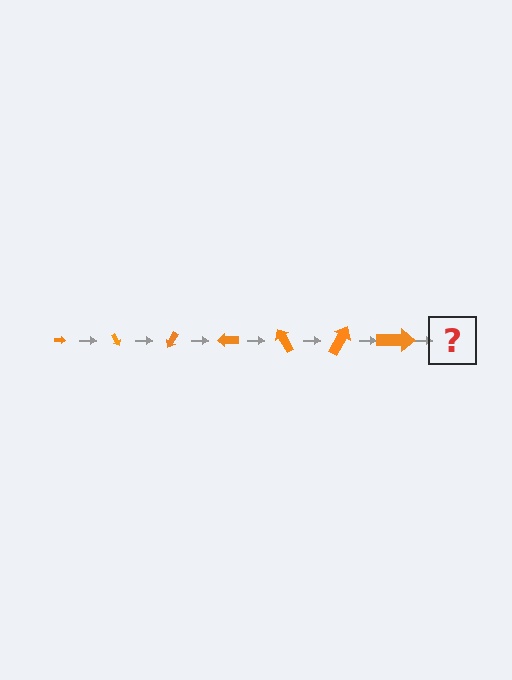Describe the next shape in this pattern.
It should be an arrow, larger than the previous one and rotated 420 degrees from the start.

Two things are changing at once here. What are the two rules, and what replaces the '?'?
The two rules are that the arrow grows larger each step and it rotates 60 degrees each step. The '?' should be an arrow, larger than the previous one and rotated 420 degrees from the start.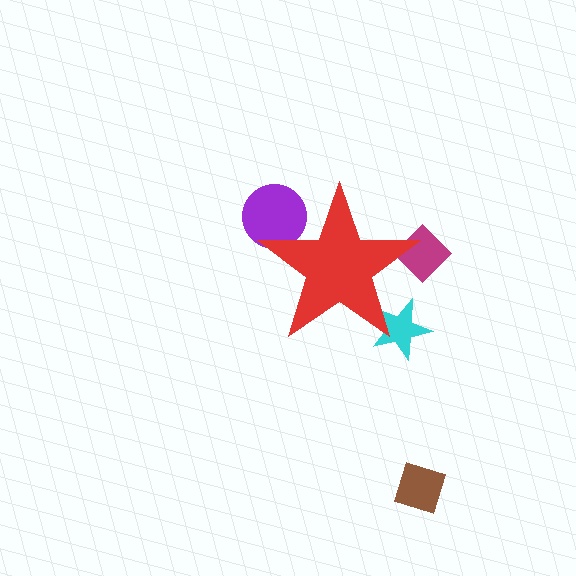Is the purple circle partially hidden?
Yes, the purple circle is partially hidden behind the red star.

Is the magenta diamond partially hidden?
Yes, the magenta diamond is partially hidden behind the red star.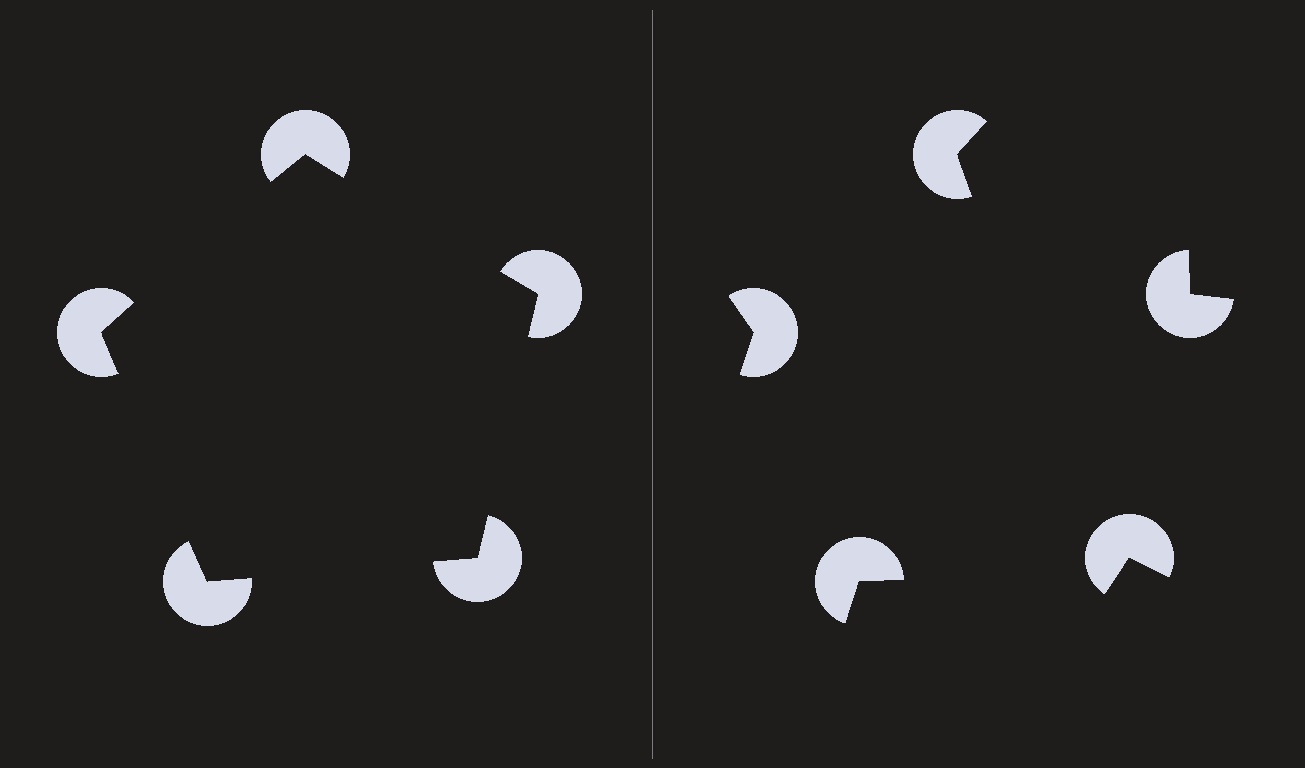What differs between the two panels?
The pac-man discs are positioned identically on both sides; only the wedge orientations differ. On the left they align to a pentagon; on the right they are misaligned.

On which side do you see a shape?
An illusory pentagon appears on the left side. On the right side the wedge cuts are rotated, so no coherent shape forms.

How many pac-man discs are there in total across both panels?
10 — 5 on each side.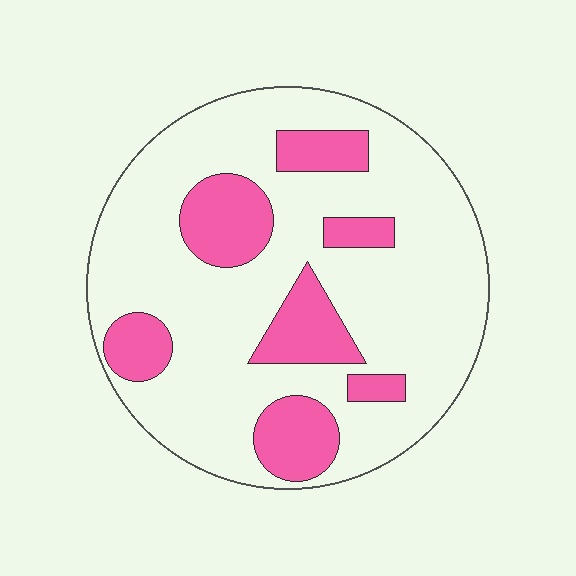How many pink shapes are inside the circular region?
7.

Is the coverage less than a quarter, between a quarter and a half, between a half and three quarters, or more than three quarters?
Less than a quarter.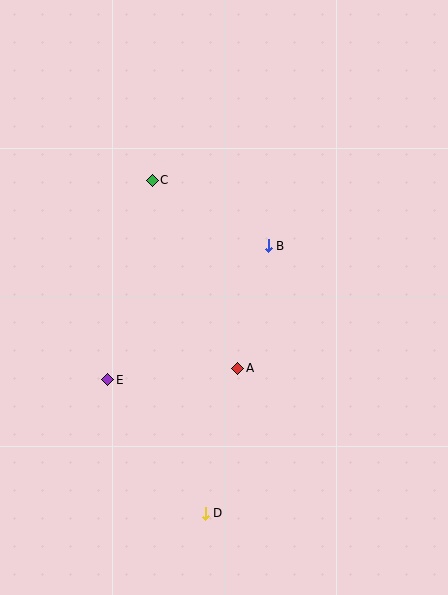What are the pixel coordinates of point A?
Point A is at (238, 368).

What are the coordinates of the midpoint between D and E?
The midpoint between D and E is at (157, 446).